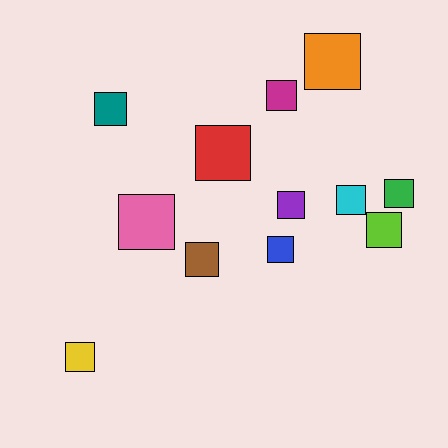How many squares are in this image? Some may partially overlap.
There are 12 squares.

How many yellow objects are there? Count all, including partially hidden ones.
There is 1 yellow object.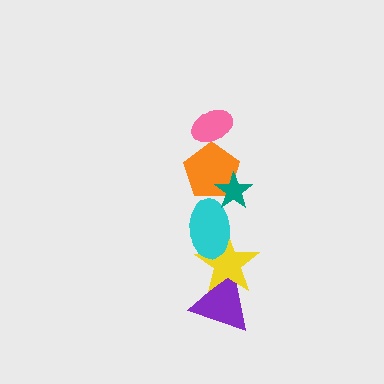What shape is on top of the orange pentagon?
The teal star is on top of the orange pentagon.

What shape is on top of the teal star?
The pink ellipse is on top of the teal star.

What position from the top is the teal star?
The teal star is 2nd from the top.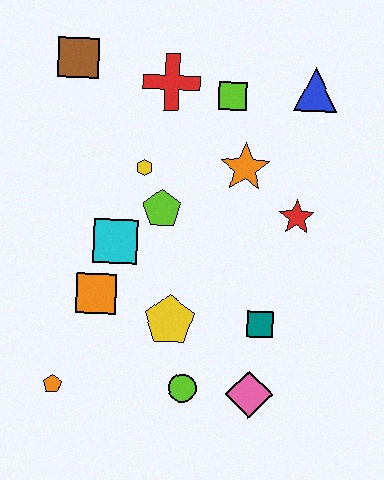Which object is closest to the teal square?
The pink diamond is closest to the teal square.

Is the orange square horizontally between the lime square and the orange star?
No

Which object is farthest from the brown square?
The pink diamond is farthest from the brown square.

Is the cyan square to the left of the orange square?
No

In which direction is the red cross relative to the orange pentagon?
The red cross is above the orange pentagon.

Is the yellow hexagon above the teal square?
Yes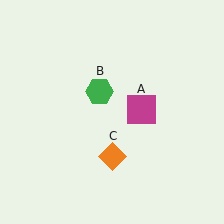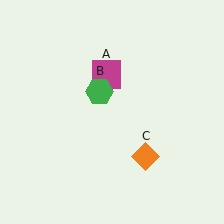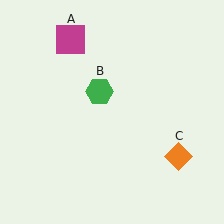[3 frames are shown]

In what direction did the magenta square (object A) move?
The magenta square (object A) moved up and to the left.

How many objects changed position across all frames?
2 objects changed position: magenta square (object A), orange diamond (object C).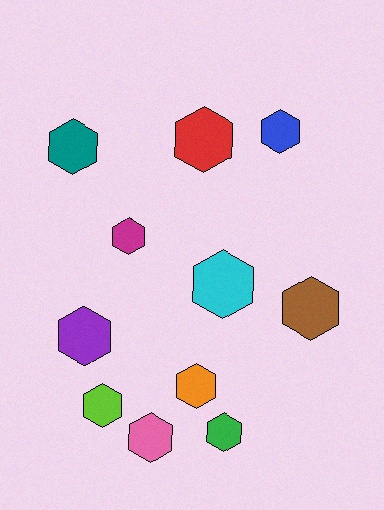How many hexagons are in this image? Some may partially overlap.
There are 11 hexagons.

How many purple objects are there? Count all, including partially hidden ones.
There is 1 purple object.